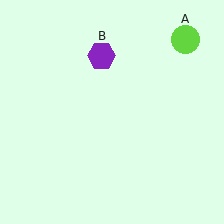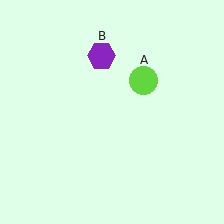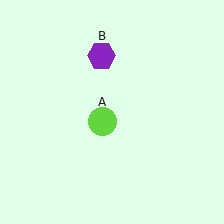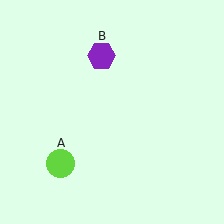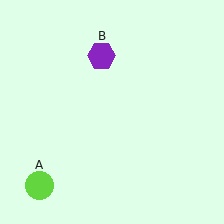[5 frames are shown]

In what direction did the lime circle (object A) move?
The lime circle (object A) moved down and to the left.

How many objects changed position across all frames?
1 object changed position: lime circle (object A).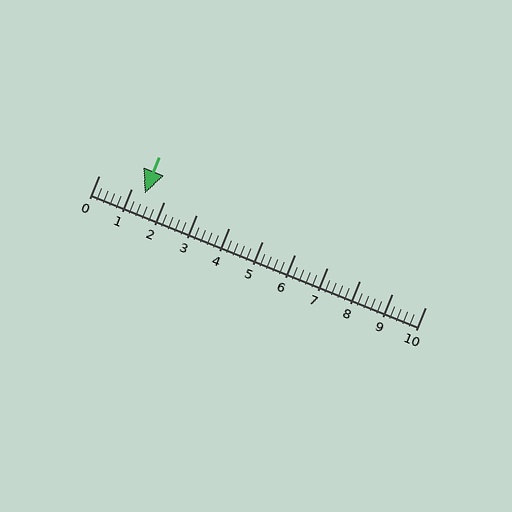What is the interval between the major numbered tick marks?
The major tick marks are spaced 1 units apart.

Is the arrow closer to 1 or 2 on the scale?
The arrow is closer to 1.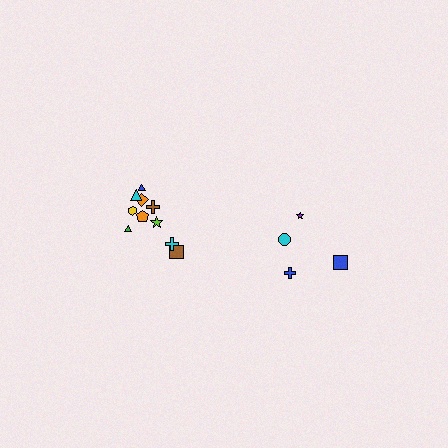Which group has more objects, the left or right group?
The left group.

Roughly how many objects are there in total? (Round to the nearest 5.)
Roughly 15 objects in total.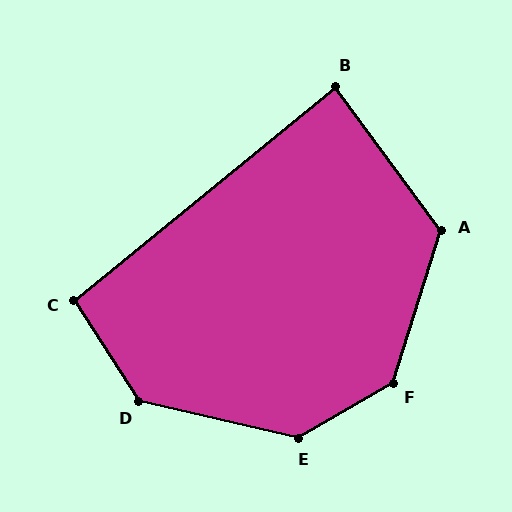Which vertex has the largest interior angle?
F, at approximately 138 degrees.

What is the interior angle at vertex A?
Approximately 126 degrees (obtuse).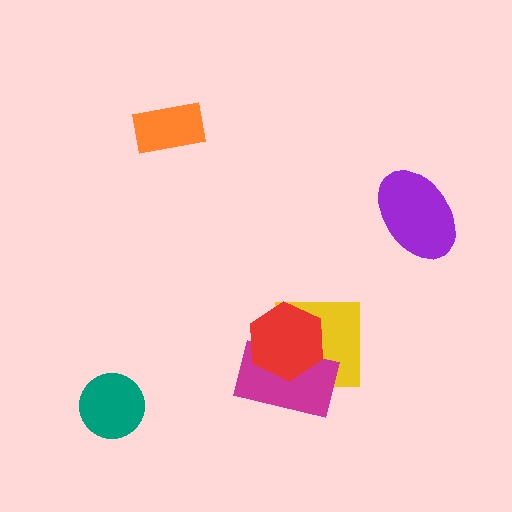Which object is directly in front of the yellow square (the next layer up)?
The magenta rectangle is directly in front of the yellow square.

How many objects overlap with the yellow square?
2 objects overlap with the yellow square.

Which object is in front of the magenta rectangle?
The red hexagon is in front of the magenta rectangle.